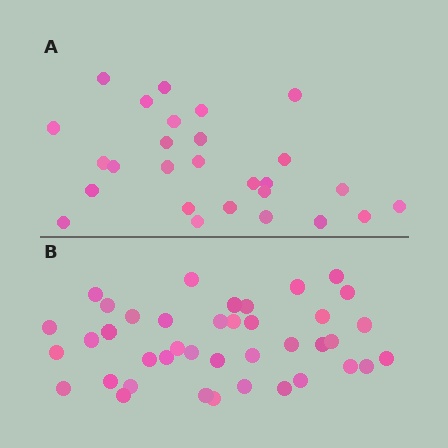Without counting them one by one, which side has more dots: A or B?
Region B (the bottom region) has more dots.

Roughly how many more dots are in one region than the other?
Region B has approximately 15 more dots than region A.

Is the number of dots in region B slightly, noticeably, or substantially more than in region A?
Region B has substantially more. The ratio is roughly 1.5 to 1.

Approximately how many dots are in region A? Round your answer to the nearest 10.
About 30 dots. (The exact count is 27, which rounds to 30.)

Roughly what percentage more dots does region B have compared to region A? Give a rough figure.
About 50% more.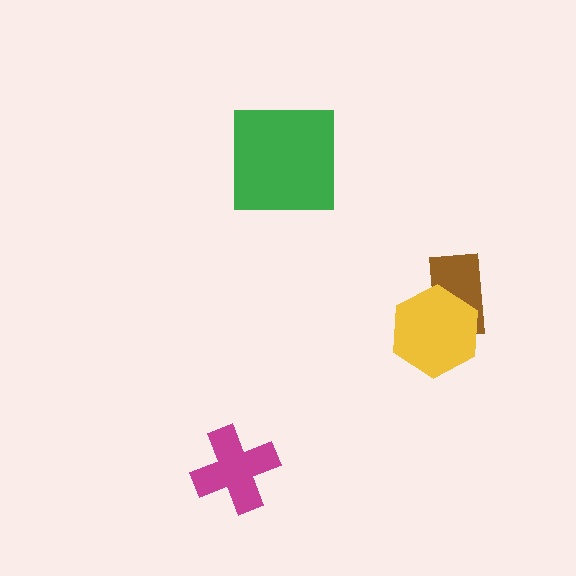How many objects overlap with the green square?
0 objects overlap with the green square.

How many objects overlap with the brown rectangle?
1 object overlaps with the brown rectangle.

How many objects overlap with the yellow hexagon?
1 object overlaps with the yellow hexagon.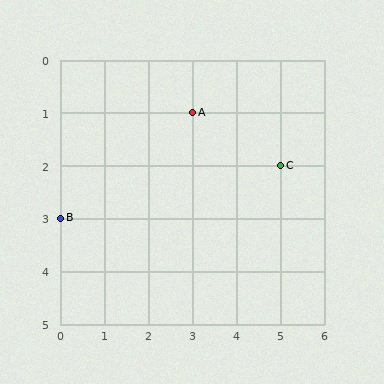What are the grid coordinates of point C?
Point C is at grid coordinates (5, 2).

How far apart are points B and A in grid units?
Points B and A are 3 columns and 2 rows apart (about 3.6 grid units diagonally).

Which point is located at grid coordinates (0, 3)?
Point B is at (0, 3).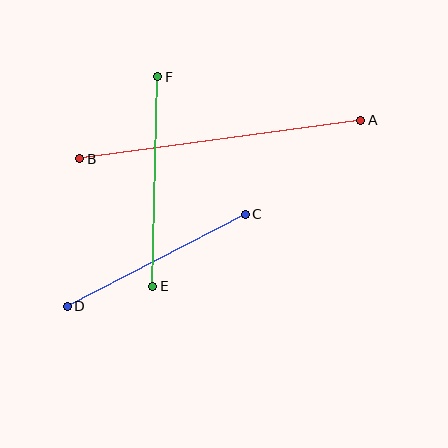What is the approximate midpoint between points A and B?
The midpoint is at approximately (220, 140) pixels.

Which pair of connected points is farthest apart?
Points A and B are farthest apart.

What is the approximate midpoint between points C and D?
The midpoint is at approximately (156, 260) pixels.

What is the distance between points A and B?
The distance is approximately 284 pixels.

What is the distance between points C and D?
The distance is approximately 200 pixels.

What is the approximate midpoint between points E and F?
The midpoint is at approximately (155, 182) pixels.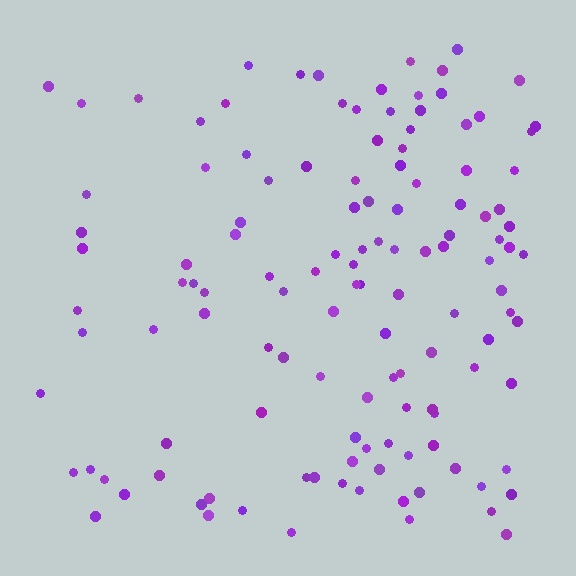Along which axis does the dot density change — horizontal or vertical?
Horizontal.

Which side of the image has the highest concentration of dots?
The right.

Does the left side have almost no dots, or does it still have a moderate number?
Still a moderate number, just noticeably fewer than the right.